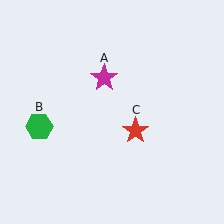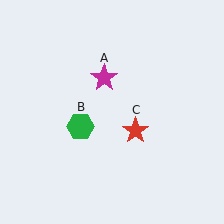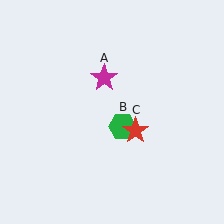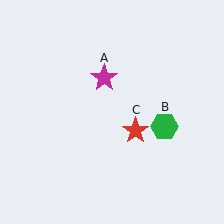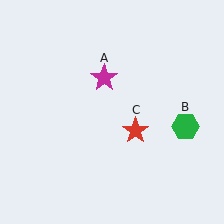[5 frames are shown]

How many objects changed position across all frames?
1 object changed position: green hexagon (object B).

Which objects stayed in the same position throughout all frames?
Magenta star (object A) and red star (object C) remained stationary.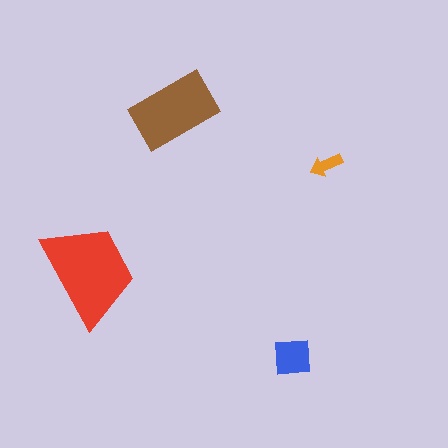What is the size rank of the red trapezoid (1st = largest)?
1st.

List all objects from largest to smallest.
The red trapezoid, the brown rectangle, the blue square, the orange arrow.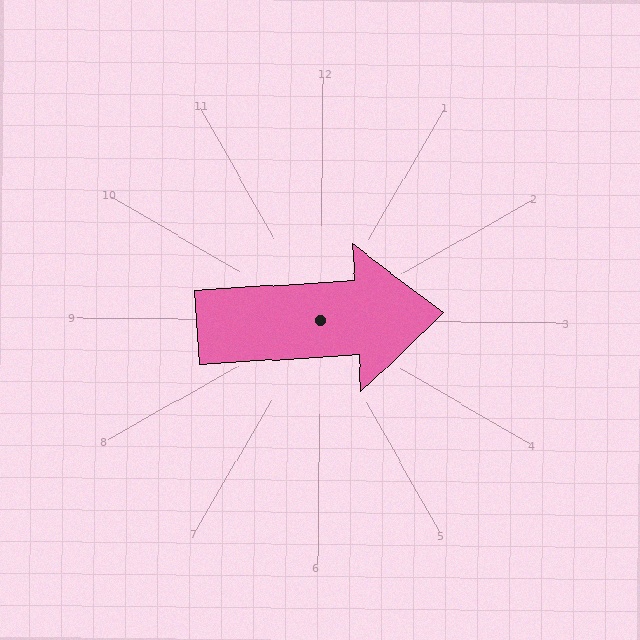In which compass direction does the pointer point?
East.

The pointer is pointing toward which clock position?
Roughly 3 o'clock.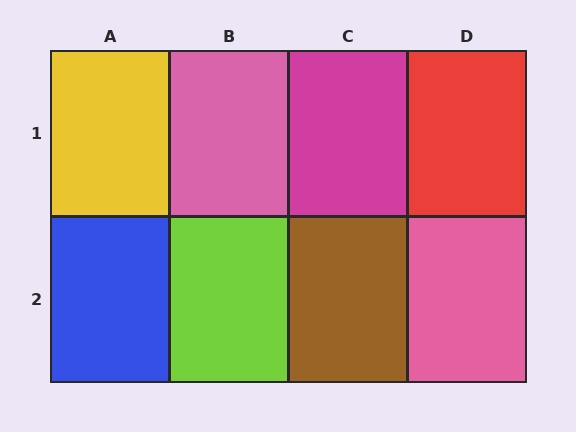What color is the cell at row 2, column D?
Pink.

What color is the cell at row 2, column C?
Brown.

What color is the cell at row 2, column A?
Blue.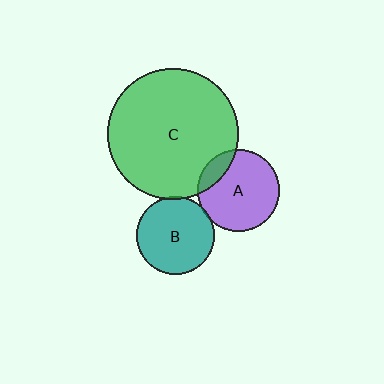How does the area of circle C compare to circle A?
Approximately 2.5 times.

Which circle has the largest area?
Circle C (green).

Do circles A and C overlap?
Yes.